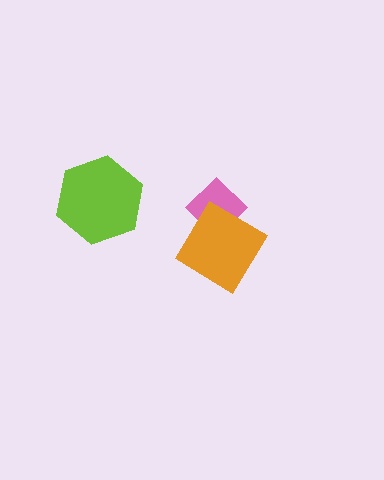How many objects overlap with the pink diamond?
1 object overlaps with the pink diamond.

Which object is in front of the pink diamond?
The orange diamond is in front of the pink diamond.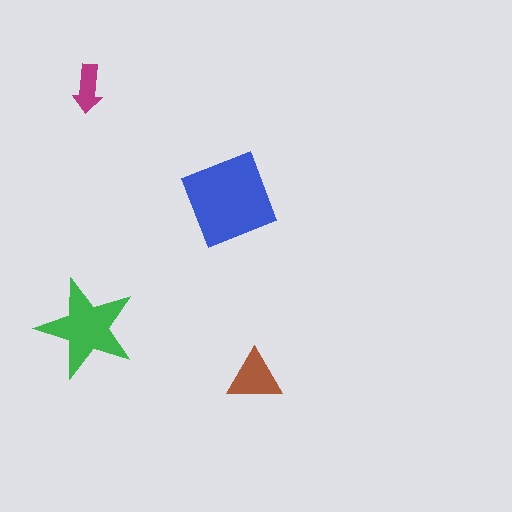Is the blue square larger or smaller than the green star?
Larger.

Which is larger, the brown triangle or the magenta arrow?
The brown triangle.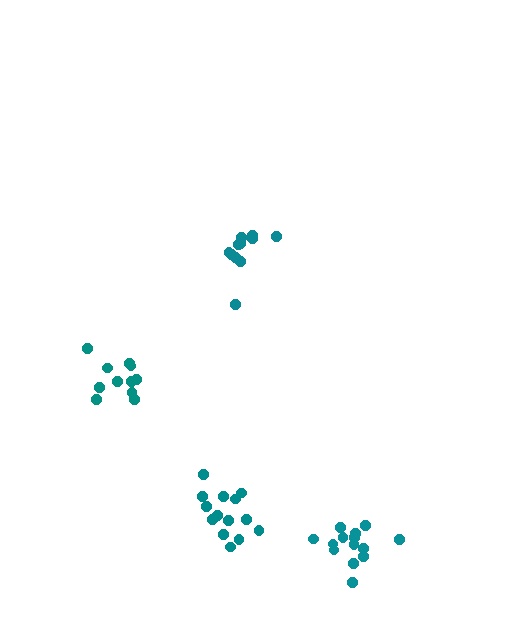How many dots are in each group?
Group 1: 14 dots, Group 2: 14 dots, Group 3: 11 dots, Group 4: 11 dots (50 total).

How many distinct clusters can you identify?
There are 4 distinct clusters.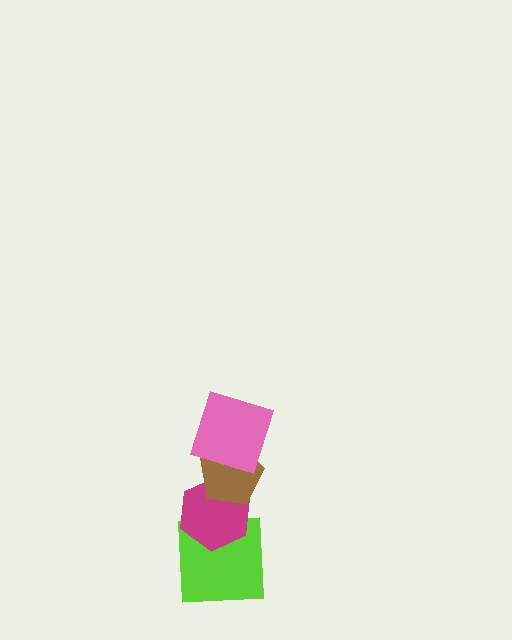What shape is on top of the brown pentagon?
The pink square is on top of the brown pentagon.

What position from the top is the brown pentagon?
The brown pentagon is 2nd from the top.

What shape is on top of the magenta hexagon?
The brown pentagon is on top of the magenta hexagon.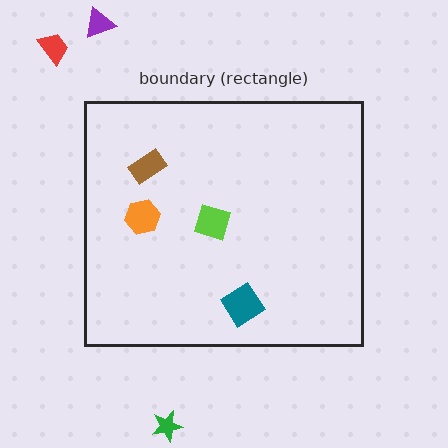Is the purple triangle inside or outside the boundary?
Outside.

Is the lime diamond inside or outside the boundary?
Inside.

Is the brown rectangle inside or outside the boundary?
Inside.